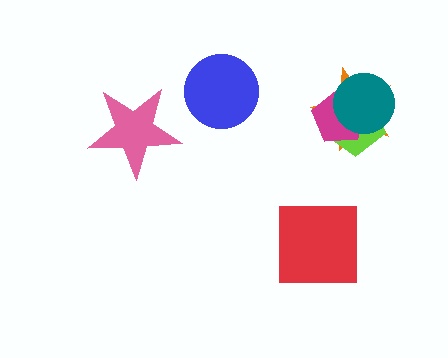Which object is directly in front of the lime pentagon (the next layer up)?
The magenta pentagon is directly in front of the lime pentagon.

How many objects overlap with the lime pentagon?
3 objects overlap with the lime pentagon.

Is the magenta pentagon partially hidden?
Yes, it is partially covered by another shape.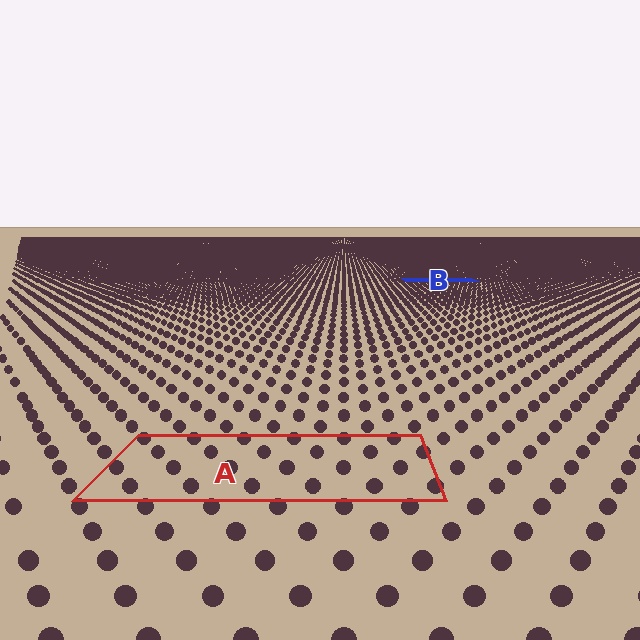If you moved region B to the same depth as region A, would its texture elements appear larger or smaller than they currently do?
They would appear larger. At a closer depth, the same texture elements are projected at a bigger on-screen size.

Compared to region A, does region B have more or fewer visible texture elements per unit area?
Region B has more texture elements per unit area — they are packed more densely because it is farther away.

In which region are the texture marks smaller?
The texture marks are smaller in region B, because it is farther away.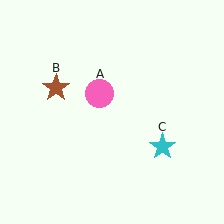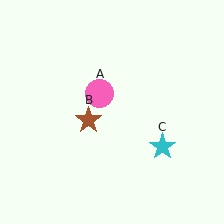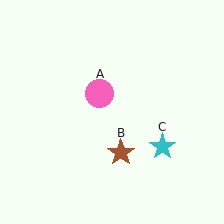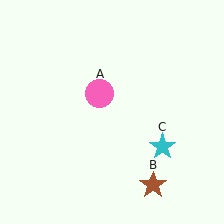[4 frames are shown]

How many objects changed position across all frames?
1 object changed position: brown star (object B).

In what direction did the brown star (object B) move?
The brown star (object B) moved down and to the right.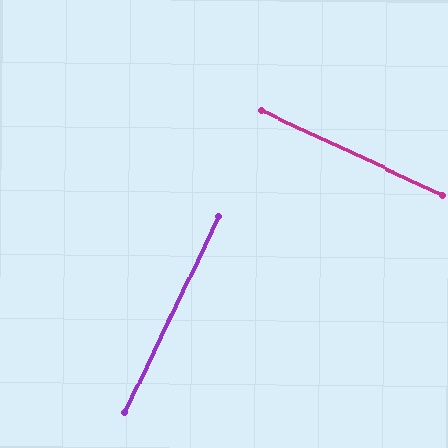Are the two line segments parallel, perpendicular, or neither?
Perpendicular — they meet at approximately 89°.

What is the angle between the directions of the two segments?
Approximately 89 degrees.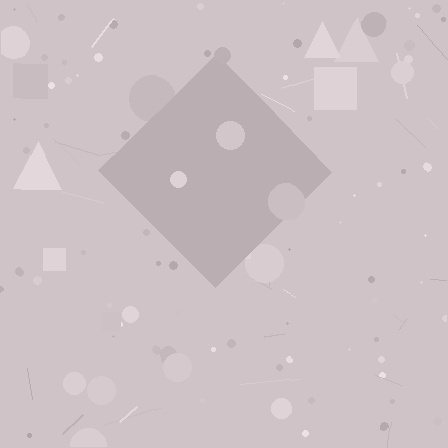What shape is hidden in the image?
A diamond is hidden in the image.